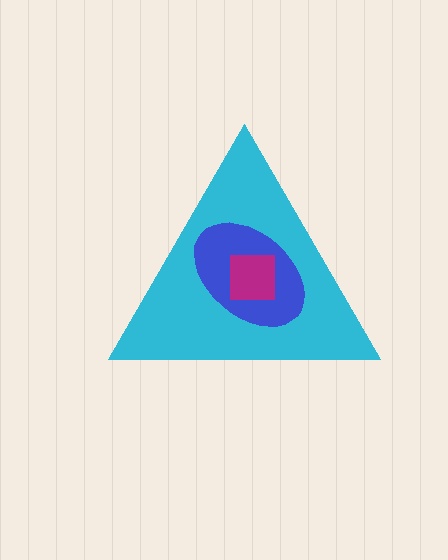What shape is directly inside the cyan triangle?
The blue ellipse.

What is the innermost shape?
The magenta square.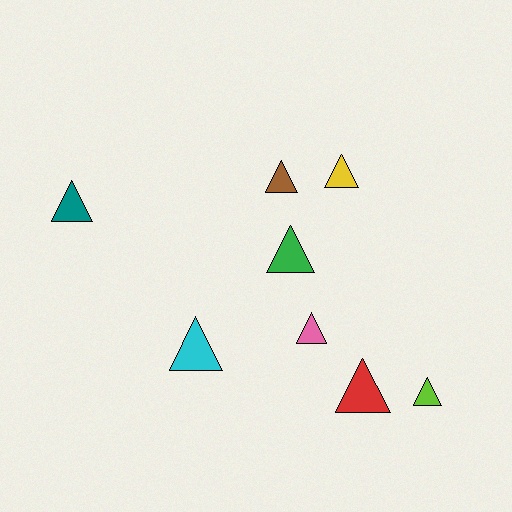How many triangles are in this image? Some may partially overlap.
There are 8 triangles.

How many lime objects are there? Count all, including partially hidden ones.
There is 1 lime object.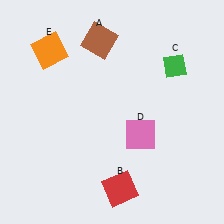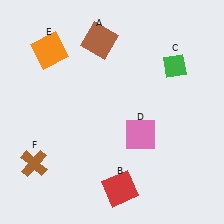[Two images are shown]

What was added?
A brown cross (F) was added in Image 2.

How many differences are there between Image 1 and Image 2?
There is 1 difference between the two images.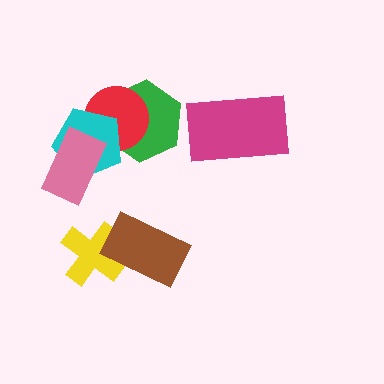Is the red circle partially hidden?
Yes, it is partially covered by another shape.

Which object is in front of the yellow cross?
The brown rectangle is in front of the yellow cross.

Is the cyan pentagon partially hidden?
Yes, it is partially covered by another shape.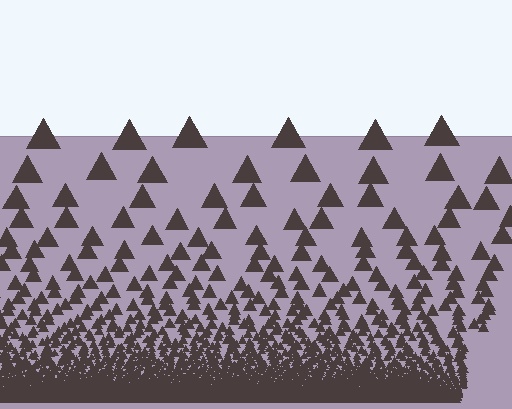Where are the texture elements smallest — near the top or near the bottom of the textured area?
Near the bottom.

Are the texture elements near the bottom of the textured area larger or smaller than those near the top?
Smaller. The gradient is inverted — elements near the bottom are smaller and denser.